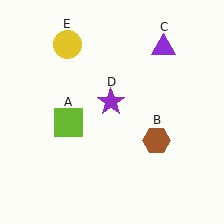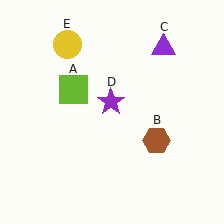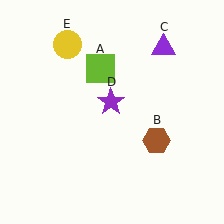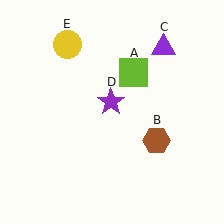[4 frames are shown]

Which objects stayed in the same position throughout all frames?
Brown hexagon (object B) and purple triangle (object C) and purple star (object D) and yellow circle (object E) remained stationary.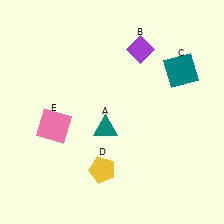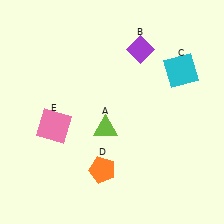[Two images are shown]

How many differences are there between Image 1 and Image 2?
There are 3 differences between the two images.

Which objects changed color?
A changed from teal to lime. C changed from teal to cyan. D changed from yellow to orange.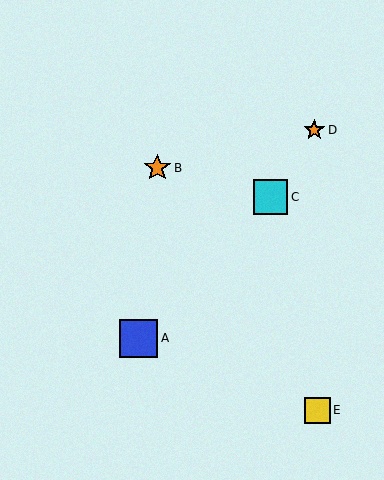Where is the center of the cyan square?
The center of the cyan square is at (271, 197).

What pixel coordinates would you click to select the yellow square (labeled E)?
Click at (317, 410) to select the yellow square E.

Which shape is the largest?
The blue square (labeled A) is the largest.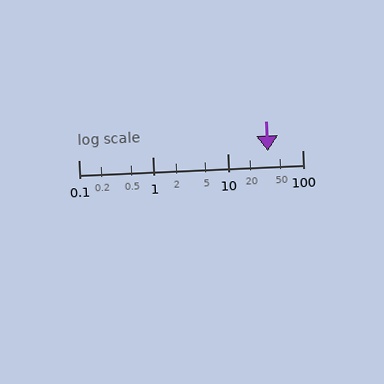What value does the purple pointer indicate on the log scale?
The pointer indicates approximately 35.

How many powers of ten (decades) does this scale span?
The scale spans 3 decades, from 0.1 to 100.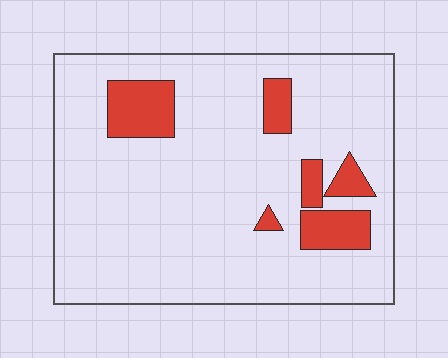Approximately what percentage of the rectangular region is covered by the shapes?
Approximately 15%.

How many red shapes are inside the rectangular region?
6.